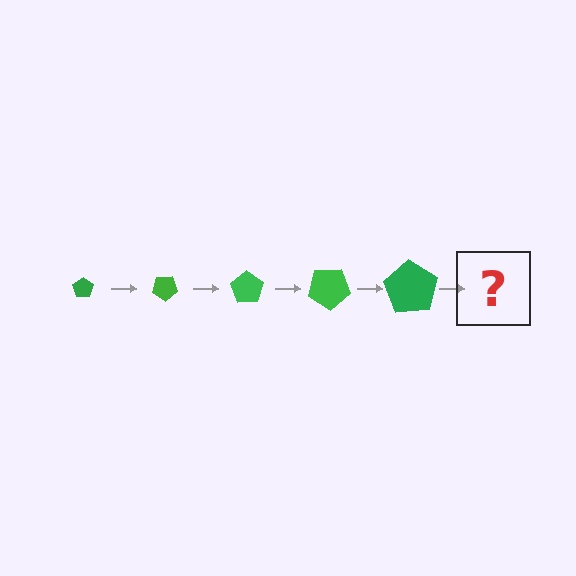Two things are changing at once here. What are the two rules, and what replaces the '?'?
The two rules are that the pentagon grows larger each step and it rotates 35 degrees each step. The '?' should be a pentagon, larger than the previous one and rotated 175 degrees from the start.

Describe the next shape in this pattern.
It should be a pentagon, larger than the previous one and rotated 175 degrees from the start.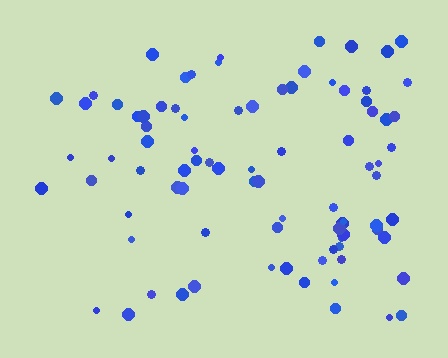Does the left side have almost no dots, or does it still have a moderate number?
Still a moderate number, just noticeably fewer than the right.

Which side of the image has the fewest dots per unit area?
The left.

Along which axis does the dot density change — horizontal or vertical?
Horizontal.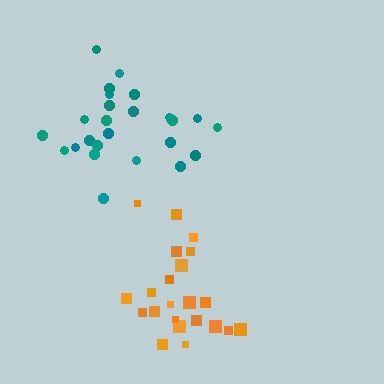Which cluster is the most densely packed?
Orange.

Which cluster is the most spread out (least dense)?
Teal.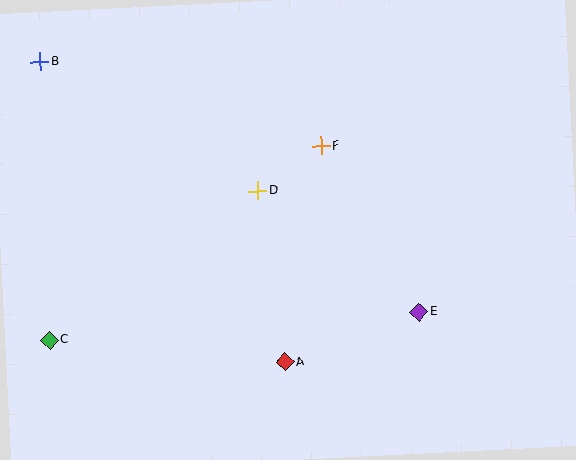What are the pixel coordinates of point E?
Point E is at (419, 312).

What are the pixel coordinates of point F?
Point F is at (321, 146).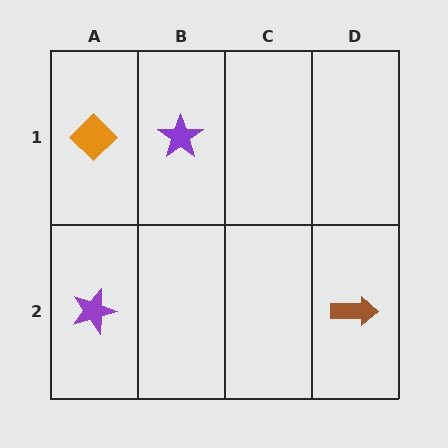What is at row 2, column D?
A brown arrow.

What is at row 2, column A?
A purple star.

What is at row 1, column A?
An orange diamond.